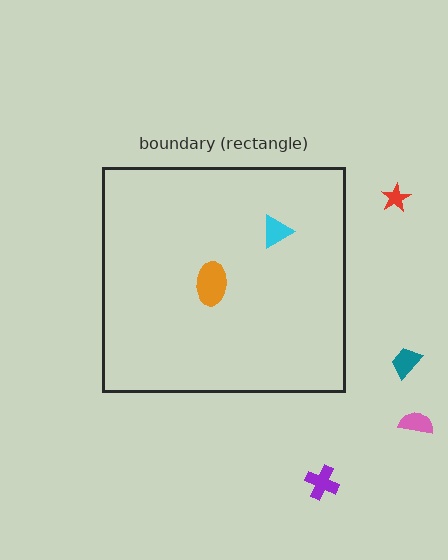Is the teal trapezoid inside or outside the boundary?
Outside.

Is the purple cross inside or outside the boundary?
Outside.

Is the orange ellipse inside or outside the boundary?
Inside.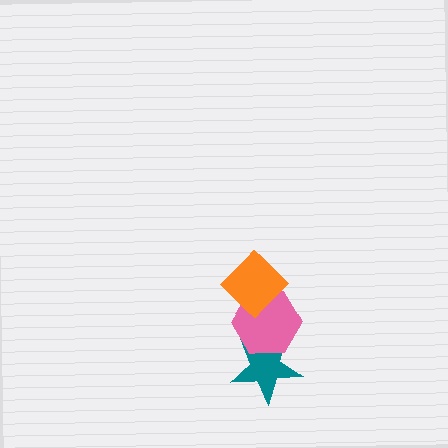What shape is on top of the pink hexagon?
The orange diamond is on top of the pink hexagon.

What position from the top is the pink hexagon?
The pink hexagon is 2nd from the top.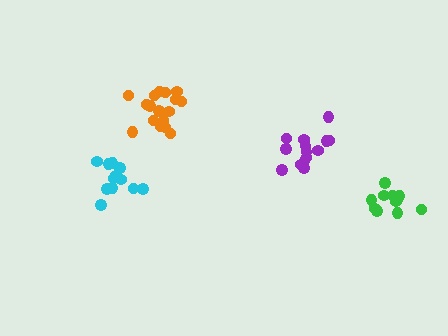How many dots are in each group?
Group 1: 11 dots, Group 2: 14 dots, Group 3: 12 dots, Group 4: 17 dots (54 total).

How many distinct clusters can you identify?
There are 4 distinct clusters.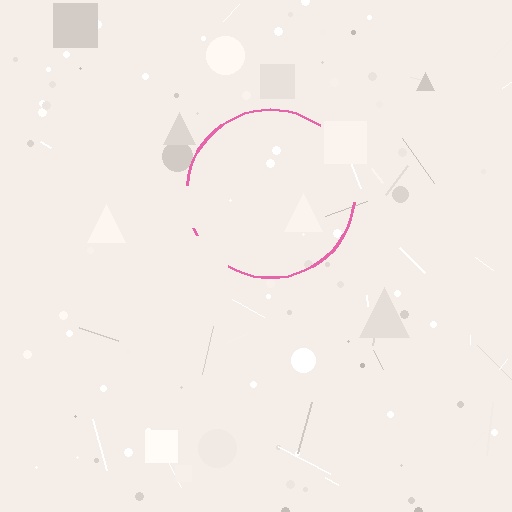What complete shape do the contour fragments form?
The contour fragments form a circle.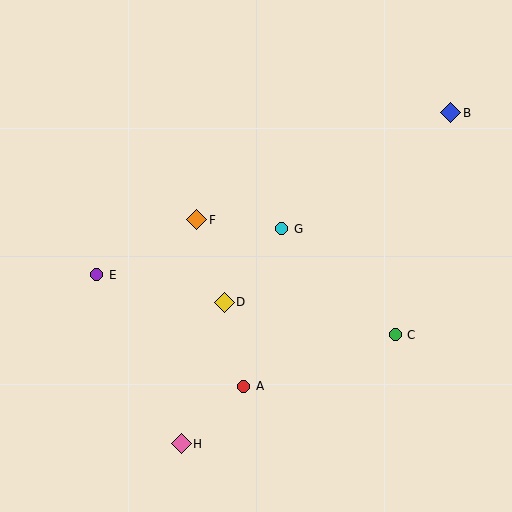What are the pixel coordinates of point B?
Point B is at (451, 113).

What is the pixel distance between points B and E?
The distance between B and E is 390 pixels.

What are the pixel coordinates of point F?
Point F is at (197, 220).